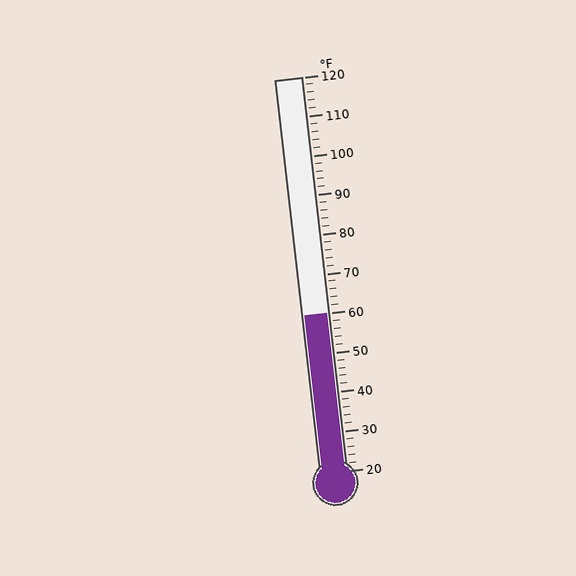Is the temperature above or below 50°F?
The temperature is above 50°F.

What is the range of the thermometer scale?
The thermometer scale ranges from 20°F to 120°F.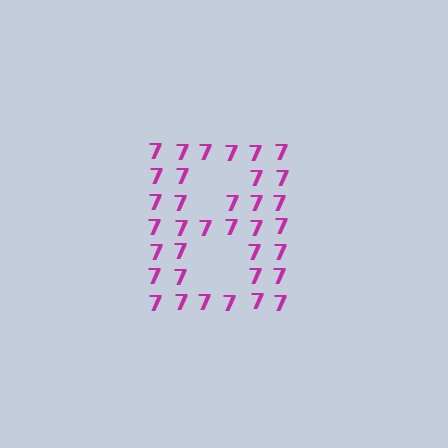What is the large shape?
The large shape is the letter B.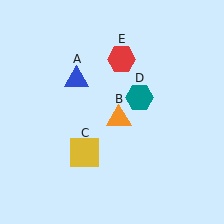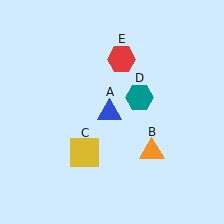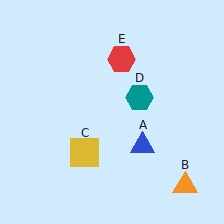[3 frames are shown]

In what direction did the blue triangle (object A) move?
The blue triangle (object A) moved down and to the right.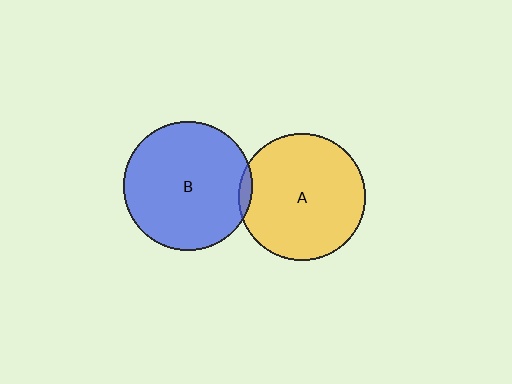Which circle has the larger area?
Circle B (blue).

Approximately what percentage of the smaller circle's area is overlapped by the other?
Approximately 5%.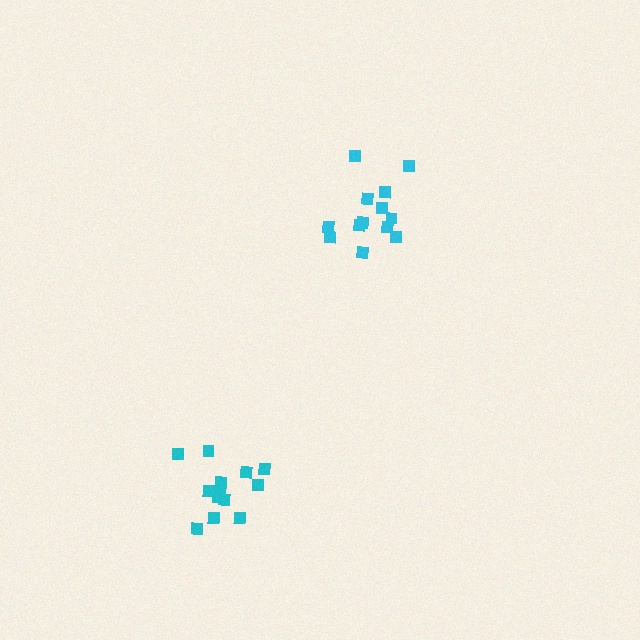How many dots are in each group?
Group 1: 13 dots, Group 2: 13 dots (26 total).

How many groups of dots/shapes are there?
There are 2 groups.